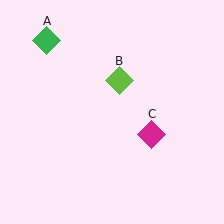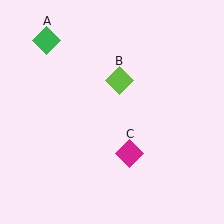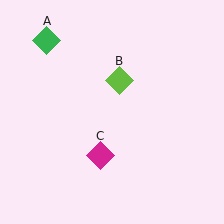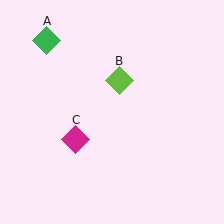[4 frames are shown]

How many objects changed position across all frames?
1 object changed position: magenta diamond (object C).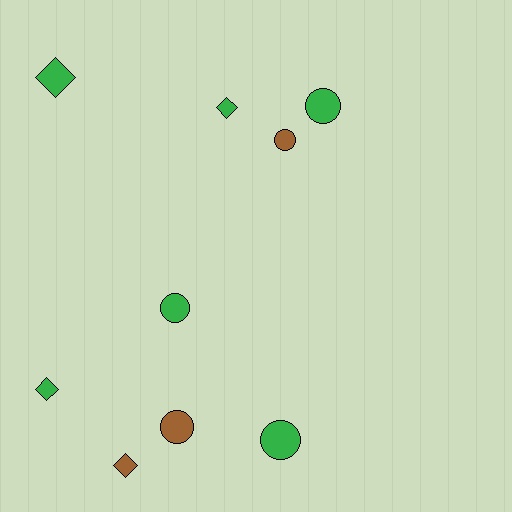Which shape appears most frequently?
Circle, with 5 objects.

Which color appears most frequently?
Green, with 6 objects.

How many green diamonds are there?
There are 3 green diamonds.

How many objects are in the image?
There are 9 objects.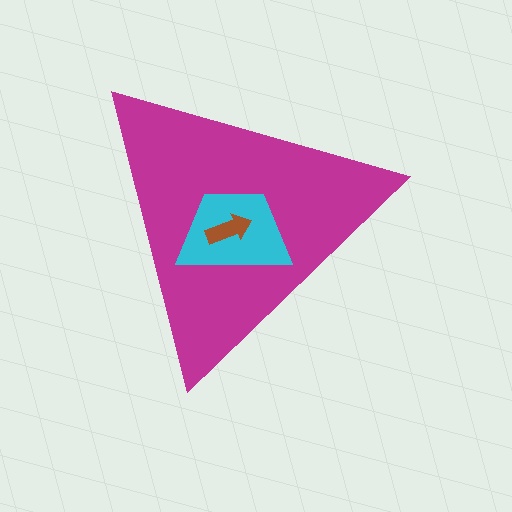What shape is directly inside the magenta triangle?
The cyan trapezoid.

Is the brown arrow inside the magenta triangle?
Yes.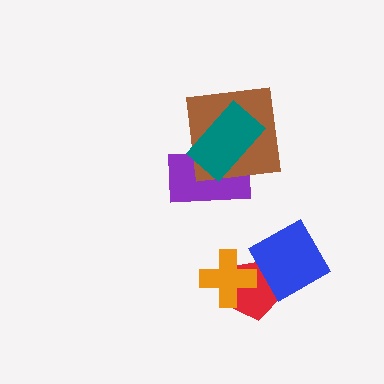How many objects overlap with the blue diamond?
2 objects overlap with the blue diamond.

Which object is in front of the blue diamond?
The orange cross is in front of the blue diamond.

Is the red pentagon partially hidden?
Yes, it is partially covered by another shape.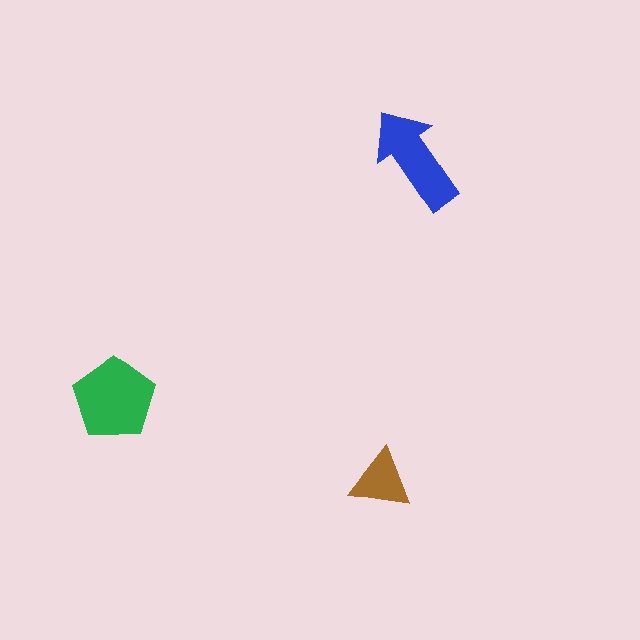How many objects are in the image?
There are 3 objects in the image.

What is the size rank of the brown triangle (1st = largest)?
3rd.